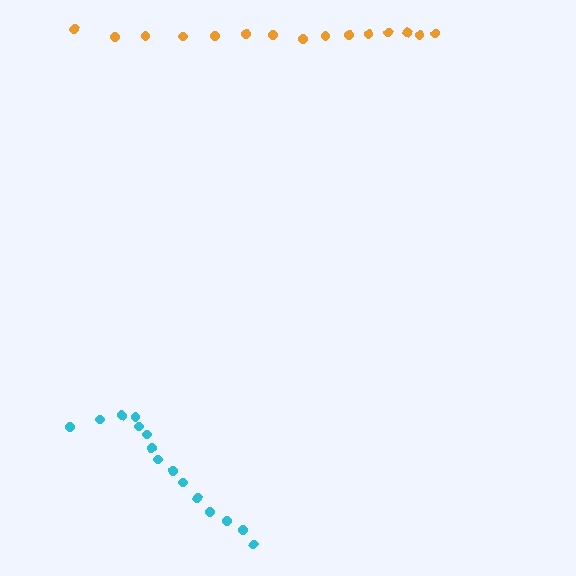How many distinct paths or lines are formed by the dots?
There are 2 distinct paths.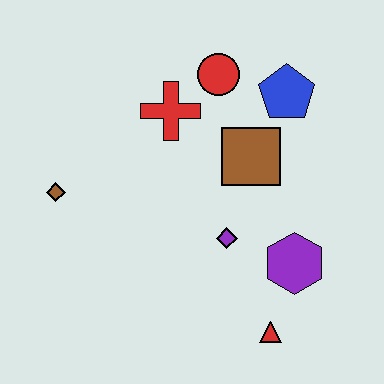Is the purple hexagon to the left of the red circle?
No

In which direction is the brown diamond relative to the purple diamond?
The brown diamond is to the left of the purple diamond.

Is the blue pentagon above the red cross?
Yes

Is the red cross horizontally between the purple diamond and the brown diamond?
Yes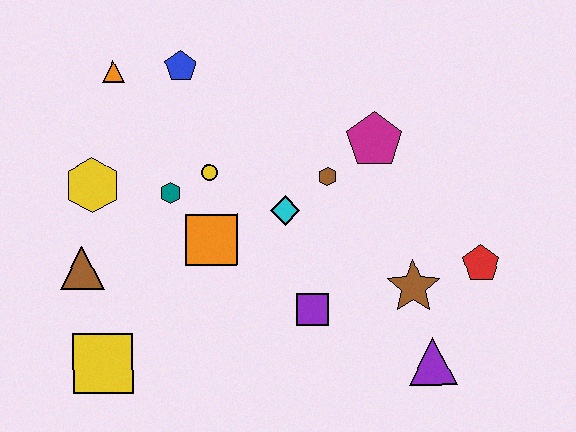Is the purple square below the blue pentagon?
Yes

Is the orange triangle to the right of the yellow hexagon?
Yes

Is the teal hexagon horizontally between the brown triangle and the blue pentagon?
Yes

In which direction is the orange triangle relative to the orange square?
The orange triangle is above the orange square.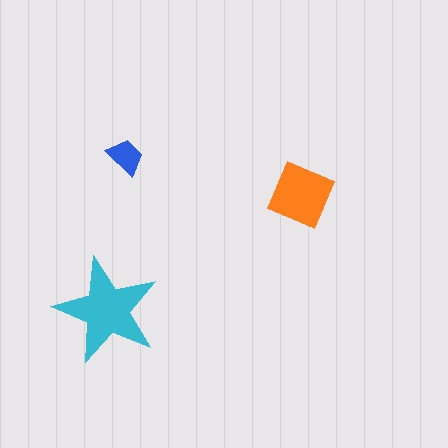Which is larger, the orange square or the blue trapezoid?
The orange square.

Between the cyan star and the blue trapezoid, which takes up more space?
The cyan star.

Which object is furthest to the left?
The cyan star is leftmost.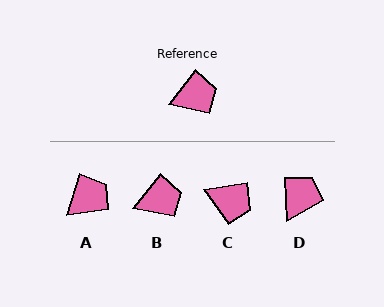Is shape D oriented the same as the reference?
No, it is off by about 41 degrees.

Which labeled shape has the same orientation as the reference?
B.